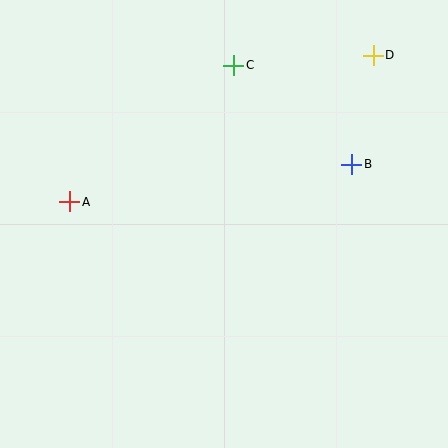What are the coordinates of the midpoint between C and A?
The midpoint between C and A is at (152, 134).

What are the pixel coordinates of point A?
Point A is at (70, 202).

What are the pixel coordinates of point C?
Point C is at (234, 65).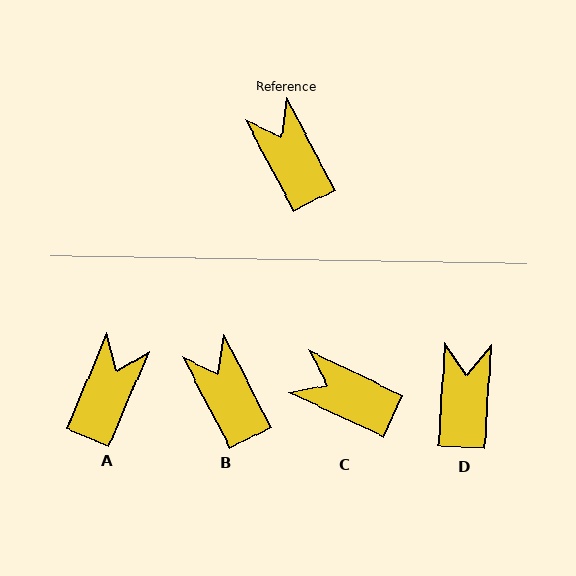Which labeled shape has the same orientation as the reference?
B.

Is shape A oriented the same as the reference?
No, it is off by about 51 degrees.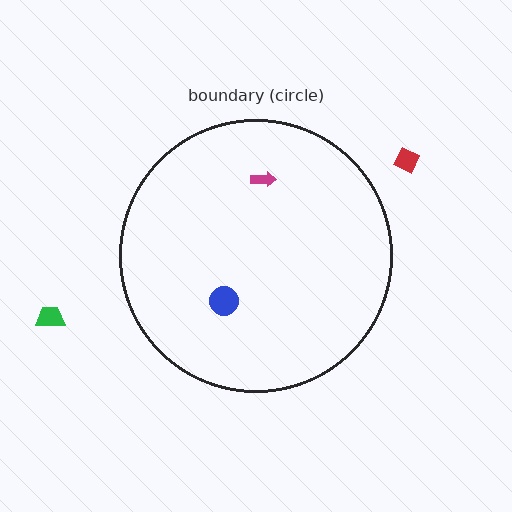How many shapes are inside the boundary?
2 inside, 2 outside.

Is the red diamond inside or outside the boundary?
Outside.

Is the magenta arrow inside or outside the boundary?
Inside.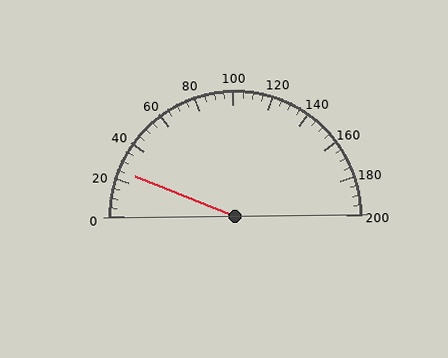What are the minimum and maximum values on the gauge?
The gauge ranges from 0 to 200.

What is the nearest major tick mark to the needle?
The nearest major tick mark is 20.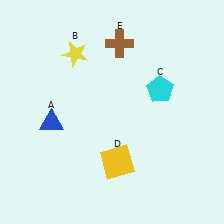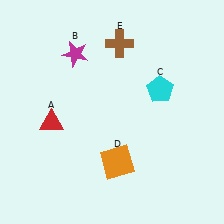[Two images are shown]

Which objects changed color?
A changed from blue to red. B changed from yellow to magenta. D changed from yellow to orange.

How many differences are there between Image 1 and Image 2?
There are 3 differences between the two images.